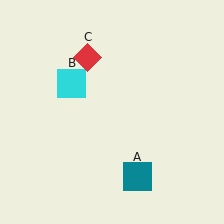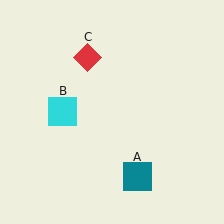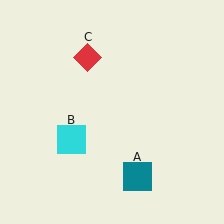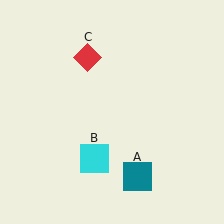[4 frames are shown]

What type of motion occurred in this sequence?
The cyan square (object B) rotated counterclockwise around the center of the scene.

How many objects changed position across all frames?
1 object changed position: cyan square (object B).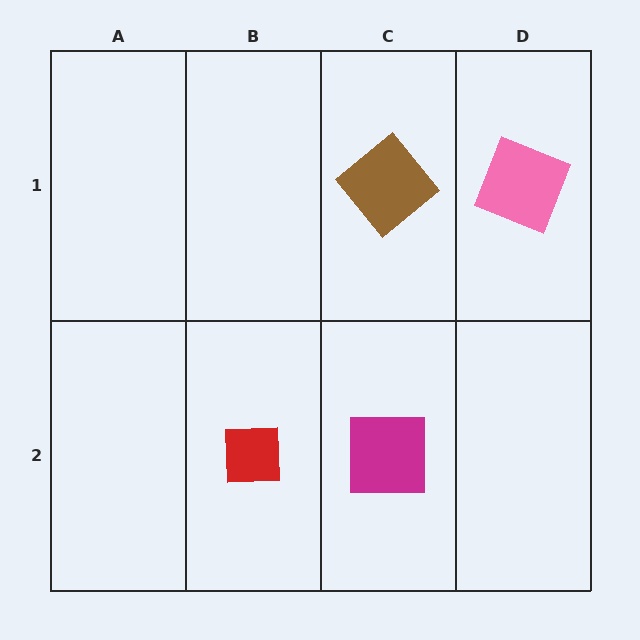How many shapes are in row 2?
2 shapes.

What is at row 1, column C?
A brown diamond.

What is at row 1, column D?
A pink square.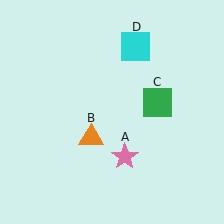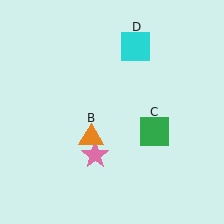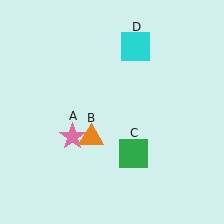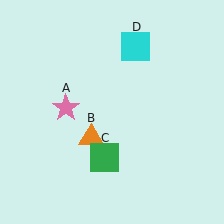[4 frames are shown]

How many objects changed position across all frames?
2 objects changed position: pink star (object A), green square (object C).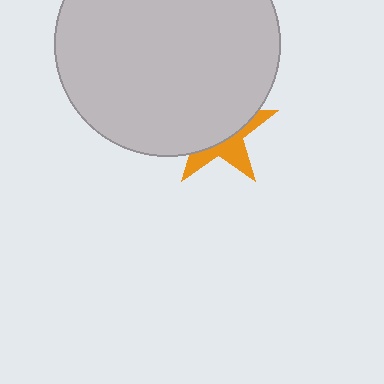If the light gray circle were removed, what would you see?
You would see the complete orange star.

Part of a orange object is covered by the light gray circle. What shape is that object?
It is a star.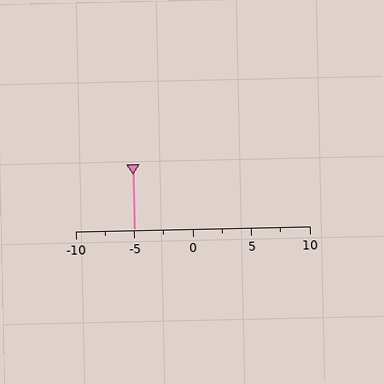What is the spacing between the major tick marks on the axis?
The major ticks are spaced 5 apart.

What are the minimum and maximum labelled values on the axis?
The axis runs from -10 to 10.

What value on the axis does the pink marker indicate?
The marker indicates approximately -5.